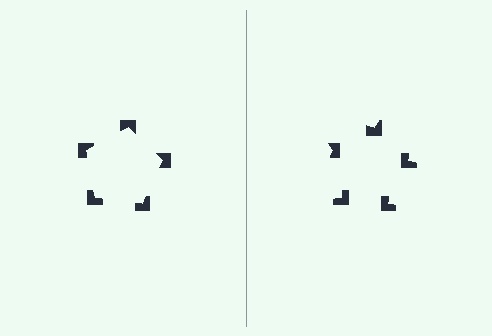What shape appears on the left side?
An illusory pentagon.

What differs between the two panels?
The notched squares are positioned identically on both sides; only the wedge orientations differ. On the left they align to a pentagon; on the right they are misaligned.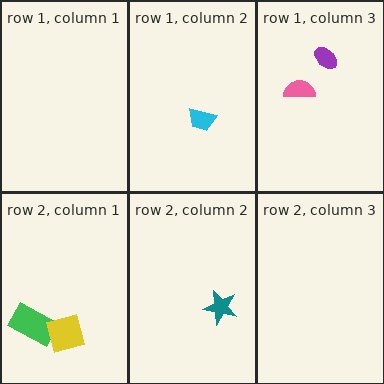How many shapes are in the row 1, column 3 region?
2.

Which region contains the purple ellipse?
The row 1, column 3 region.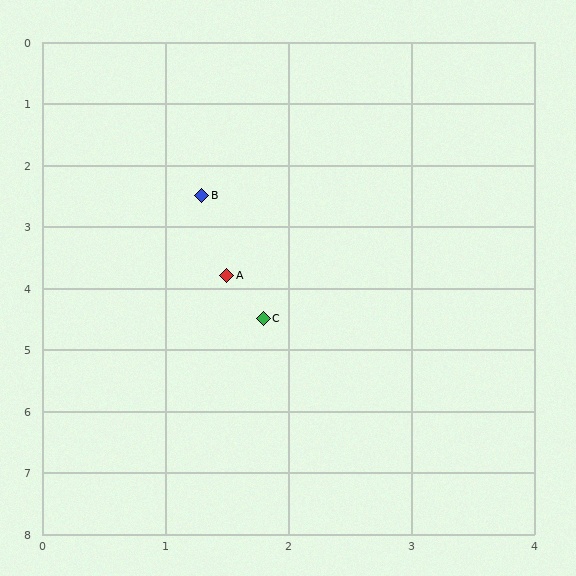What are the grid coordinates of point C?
Point C is at approximately (1.8, 4.5).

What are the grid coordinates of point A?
Point A is at approximately (1.5, 3.8).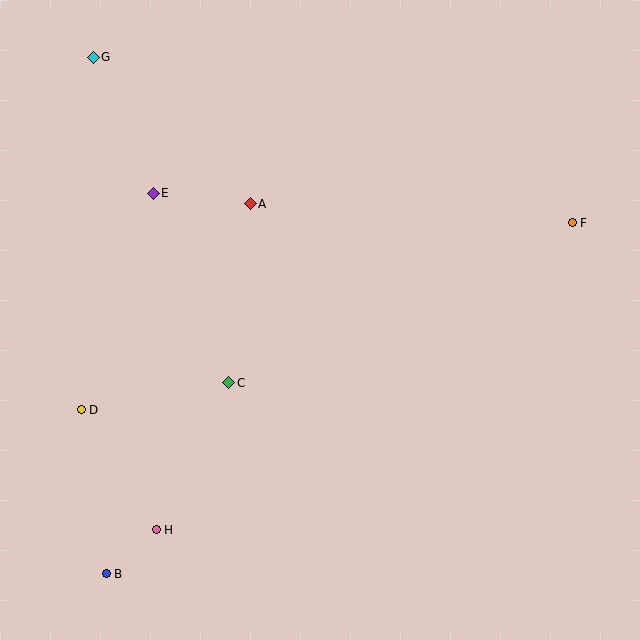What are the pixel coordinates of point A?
Point A is at (250, 204).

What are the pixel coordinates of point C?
Point C is at (229, 383).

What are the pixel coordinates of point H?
Point H is at (156, 530).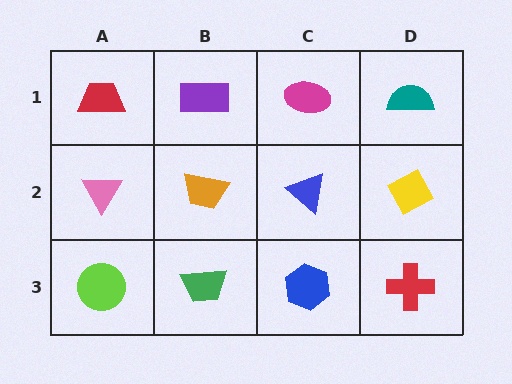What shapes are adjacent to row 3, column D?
A yellow diamond (row 2, column D), a blue hexagon (row 3, column C).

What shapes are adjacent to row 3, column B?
An orange trapezoid (row 2, column B), a lime circle (row 3, column A), a blue hexagon (row 3, column C).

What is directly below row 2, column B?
A green trapezoid.